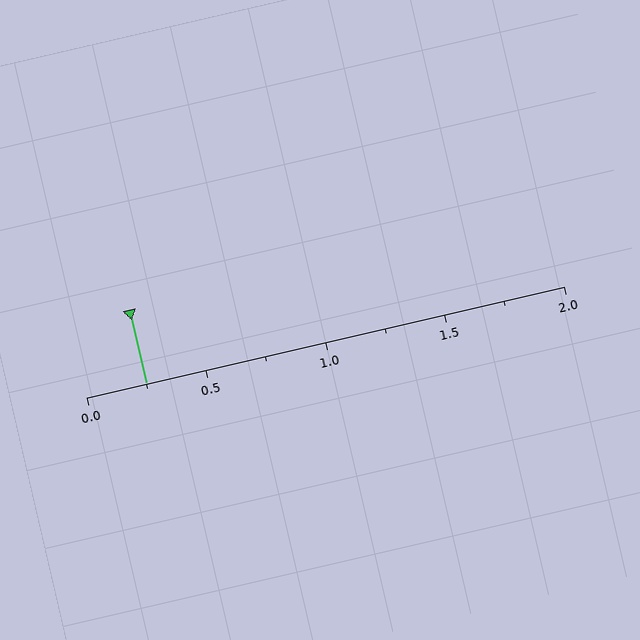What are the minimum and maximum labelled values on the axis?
The axis runs from 0.0 to 2.0.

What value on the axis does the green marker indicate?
The marker indicates approximately 0.25.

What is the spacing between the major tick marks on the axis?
The major ticks are spaced 0.5 apart.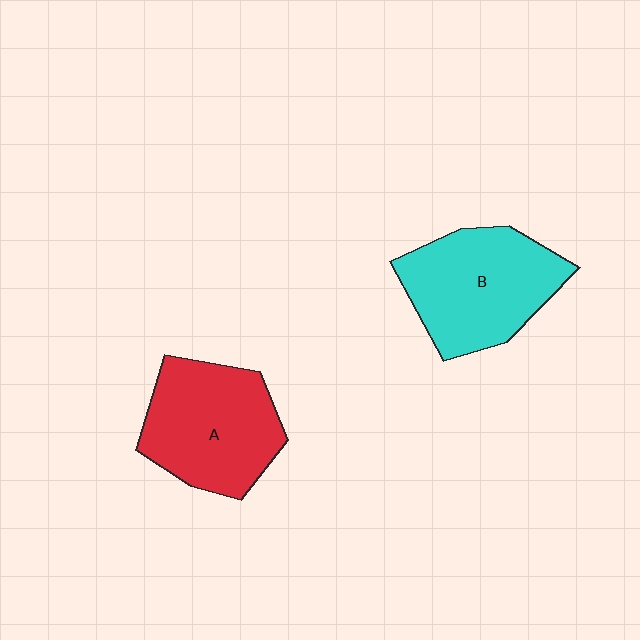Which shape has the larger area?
Shape B (cyan).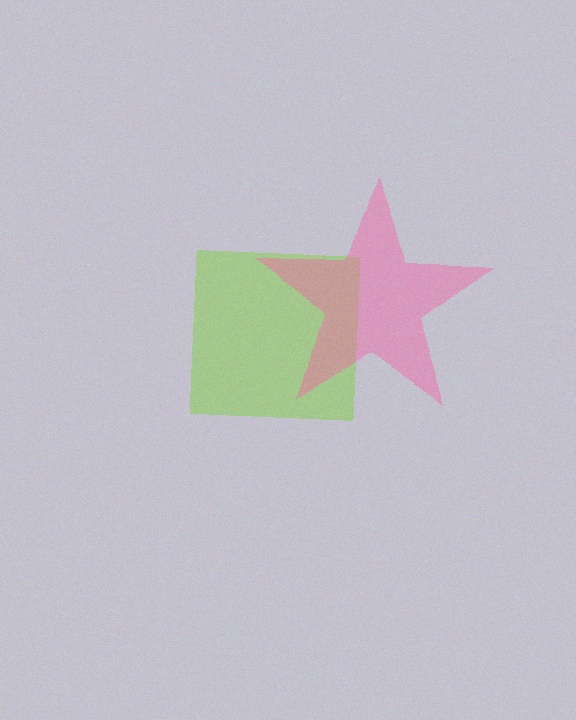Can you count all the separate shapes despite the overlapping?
Yes, there are 2 separate shapes.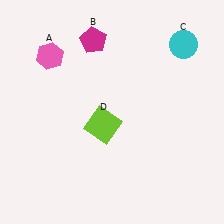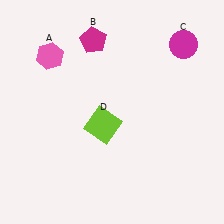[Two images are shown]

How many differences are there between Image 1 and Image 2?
There is 1 difference between the two images.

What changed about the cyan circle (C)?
In Image 1, C is cyan. In Image 2, it changed to magenta.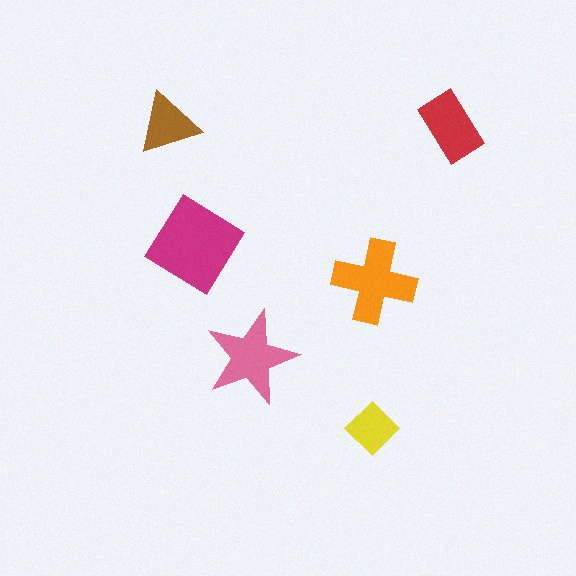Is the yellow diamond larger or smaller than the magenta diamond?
Smaller.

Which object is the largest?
The magenta diamond.